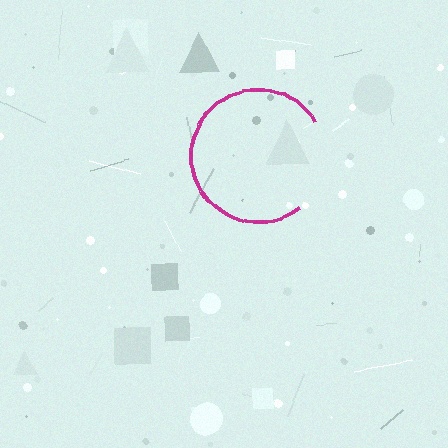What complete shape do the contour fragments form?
The contour fragments form a circle.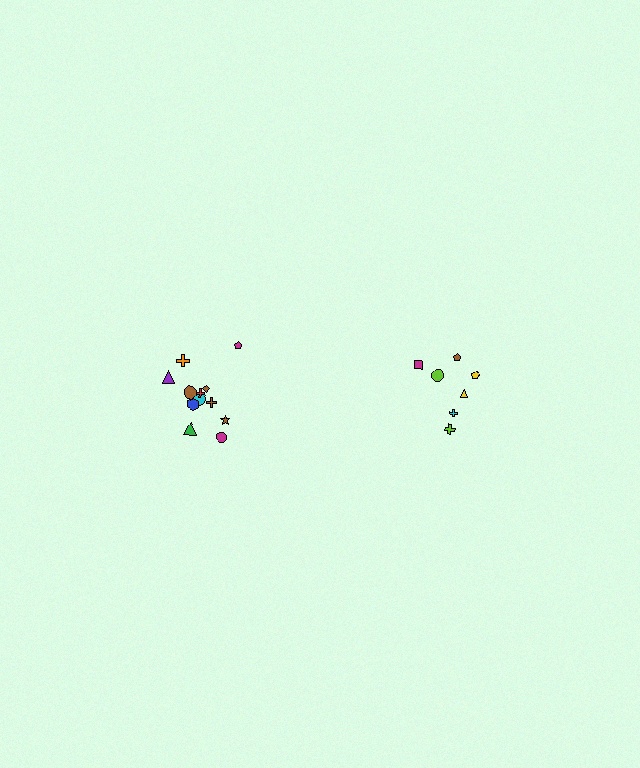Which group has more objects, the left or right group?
The left group.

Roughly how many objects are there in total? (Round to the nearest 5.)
Roughly 20 objects in total.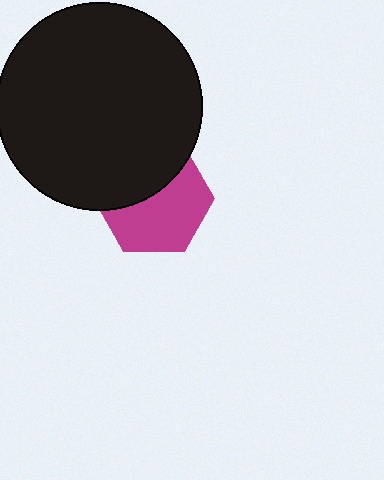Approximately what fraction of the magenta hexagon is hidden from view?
Roughly 42% of the magenta hexagon is hidden behind the black circle.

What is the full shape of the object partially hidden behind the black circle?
The partially hidden object is a magenta hexagon.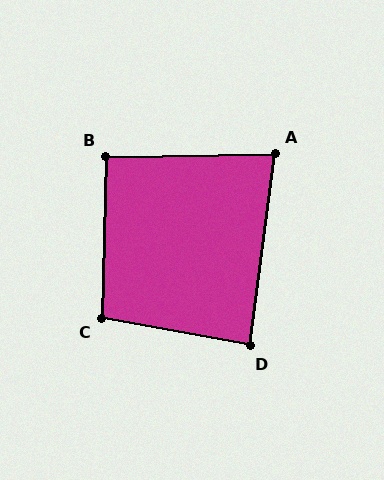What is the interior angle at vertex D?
Approximately 87 degrees (approximately right).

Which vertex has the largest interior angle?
C, at approximately 99 degrees.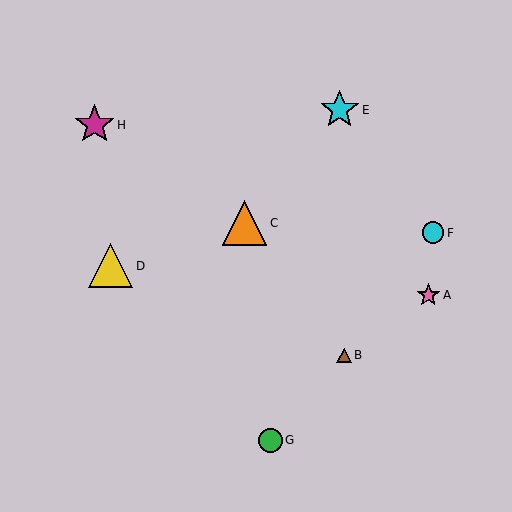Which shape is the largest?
The orange triangle (labeled C) is the largest.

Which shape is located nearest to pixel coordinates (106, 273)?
The yellow triangle (labeled D) at (111, 266) is nearest to that location.